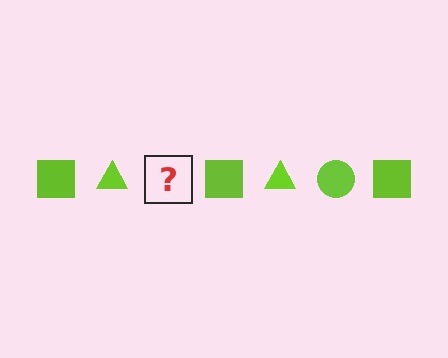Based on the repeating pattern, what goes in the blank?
The blank should be a lime circle.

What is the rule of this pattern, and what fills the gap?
The rule is that the pattern cycles through square, triangle, circle shapes in lime. The gap should be filled with a lime circle.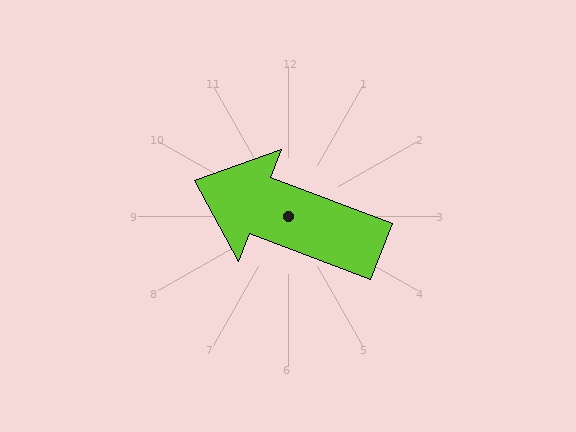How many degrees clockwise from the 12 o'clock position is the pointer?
Approximately 291 degrees.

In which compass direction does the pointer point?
West.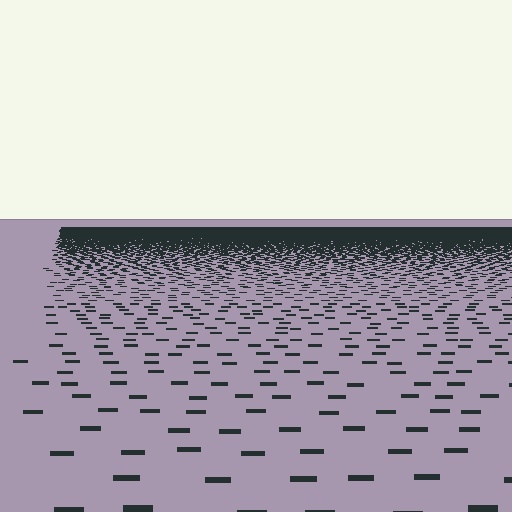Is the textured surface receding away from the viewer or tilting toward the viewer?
The surface is receding away from the viewer. Texture elements get smaller and denser toward the top.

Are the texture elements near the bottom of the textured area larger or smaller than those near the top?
Larger. Near the bottom, elements are closer to the viewer and appear at a bigger on-screen size.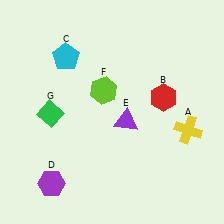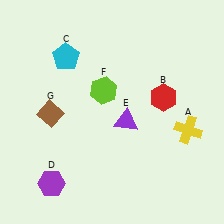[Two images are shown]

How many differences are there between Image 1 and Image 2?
There is 1 difference between the two images.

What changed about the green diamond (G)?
In Image 1, G is green. In Image 2, it changed to brown.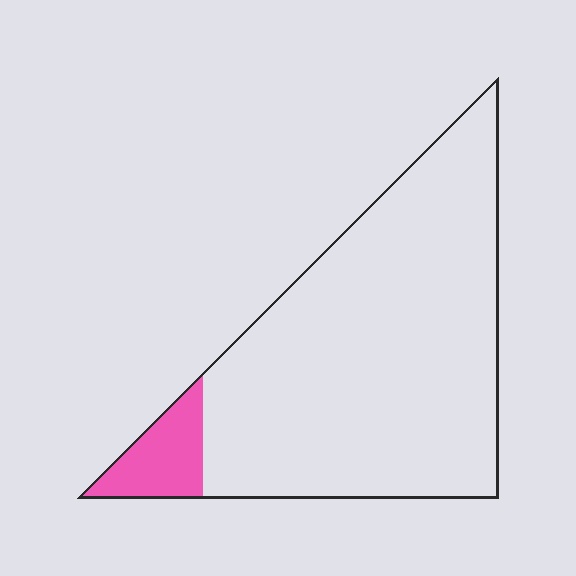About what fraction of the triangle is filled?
About one tenth (1/10).